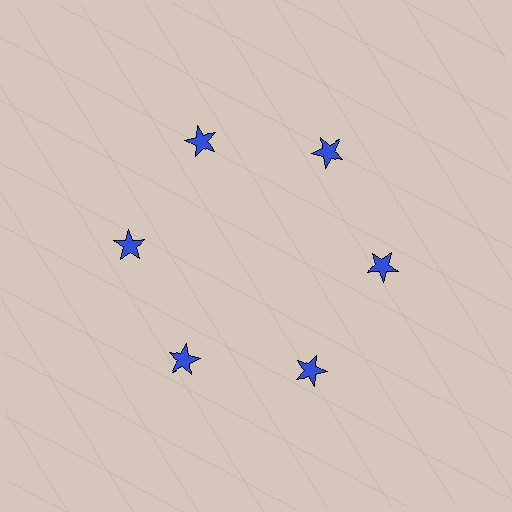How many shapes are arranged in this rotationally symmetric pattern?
There are 6 shapes, arranged in 6 groups of 1.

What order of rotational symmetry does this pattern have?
This pattern has 6-fold rotational symmetry.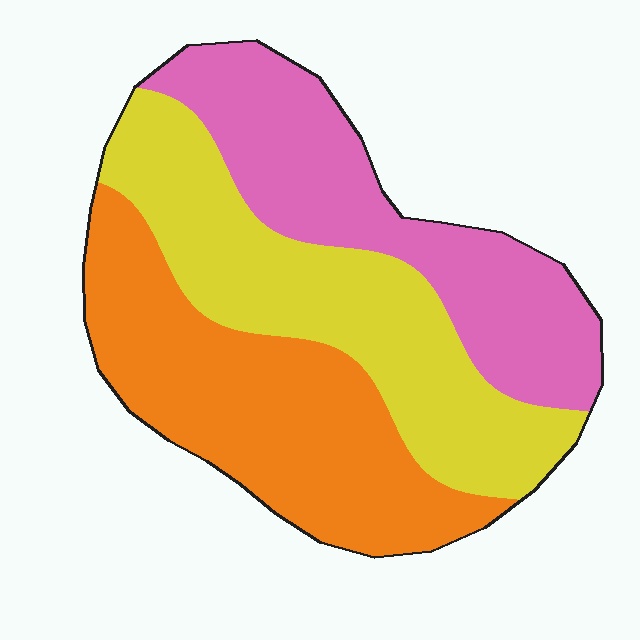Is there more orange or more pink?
Orange.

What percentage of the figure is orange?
Orange takes up between a quarter and a half of the figure.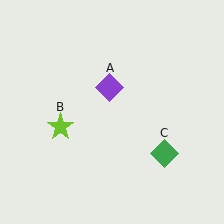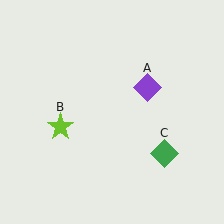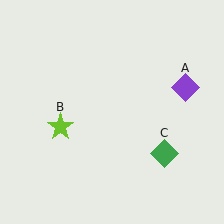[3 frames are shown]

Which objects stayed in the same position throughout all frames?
Lime star (object B) and green diamond (object C) remained stationary.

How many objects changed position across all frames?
1 object changed position: purple diamond (object A).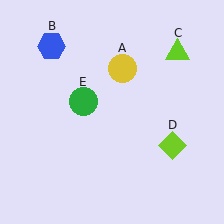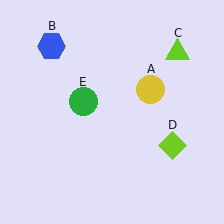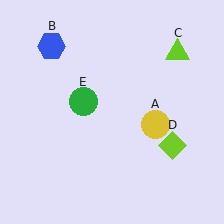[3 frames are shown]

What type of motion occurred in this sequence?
The yellow circle (object A) rotated clockwise around the center of the scene.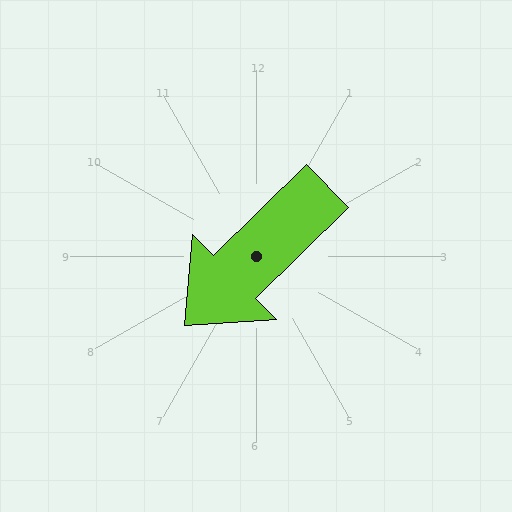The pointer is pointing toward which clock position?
Roughly 8 o'clock.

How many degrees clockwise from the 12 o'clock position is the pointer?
Approximately 226 degrees.